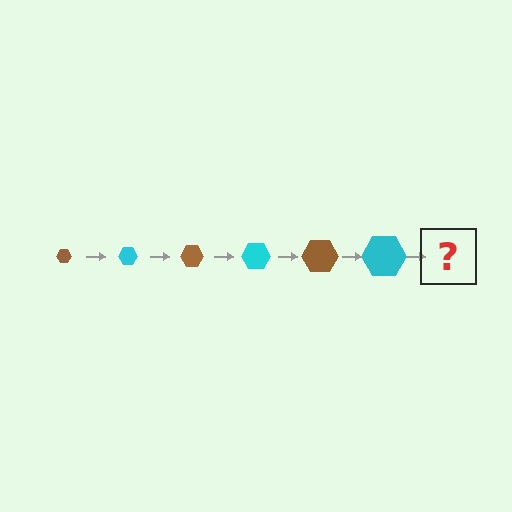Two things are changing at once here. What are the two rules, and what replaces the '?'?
The two rules are that the hexagon grows larger each step and the color cycles through brown and cyan. The '?' should be a brown hexagon, larger than the previous one.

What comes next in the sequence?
The next element should be a brown hexagon, larger than the previous one.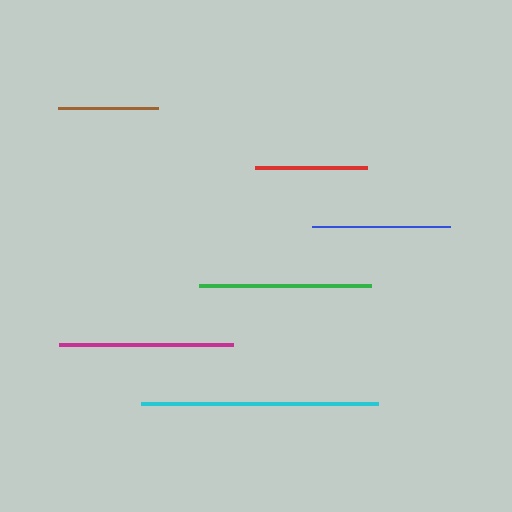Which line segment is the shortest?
The brown line is the shortest at approximately 100 pixels.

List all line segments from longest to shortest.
From longest to shortest: cyan, magenta, green, blue, red, brown.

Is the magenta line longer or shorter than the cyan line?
The cyan line is longer than the magenta line.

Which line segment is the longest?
The cyan line is the longest at approximately 237 pixels.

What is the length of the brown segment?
The brown segment is approximately 100 pixels long.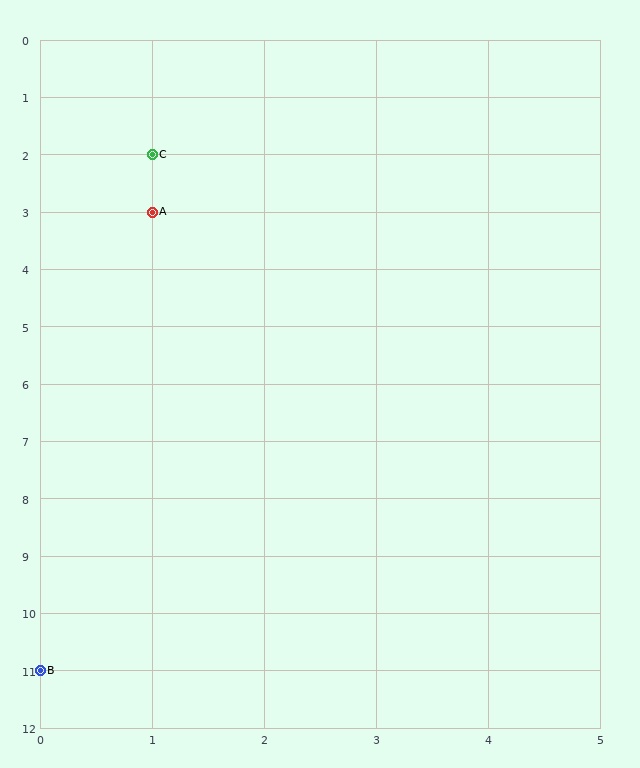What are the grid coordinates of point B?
Point B is at grid coordinates (0, 11).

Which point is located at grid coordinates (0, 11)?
Point B is at (0, 11).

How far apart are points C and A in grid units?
Points C and A are 1 row apart.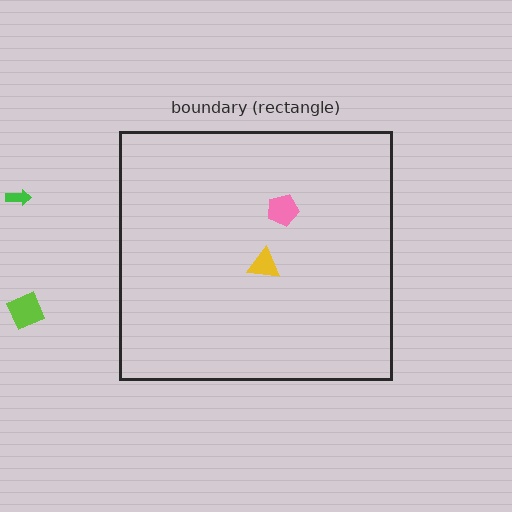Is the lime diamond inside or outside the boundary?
Outside.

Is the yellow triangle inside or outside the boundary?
Inside.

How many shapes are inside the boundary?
2 inside, 2 outside.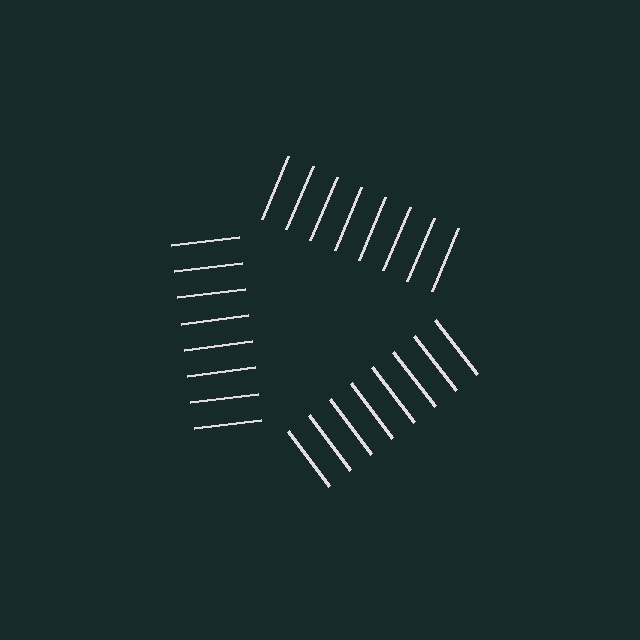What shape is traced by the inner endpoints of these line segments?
An illusory triangle — the line segments terminate on its edges but no continuous stroke is drawn.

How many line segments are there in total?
24 — 8 along each of the 3 edges.